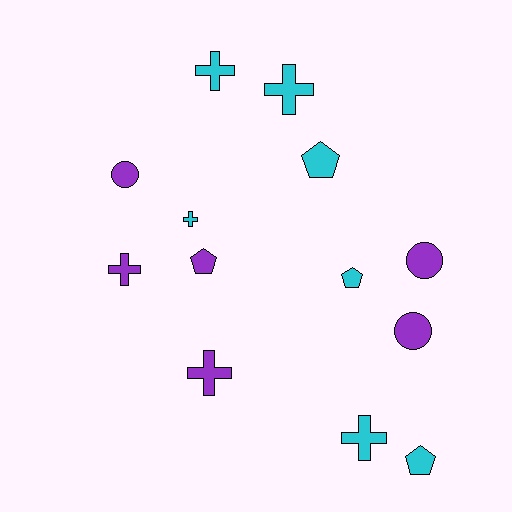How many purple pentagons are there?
There is 1 purple pentagon.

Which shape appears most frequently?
Cross, with 6 objects.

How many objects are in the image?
There are 13 objects.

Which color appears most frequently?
Cyan, with 7 objects.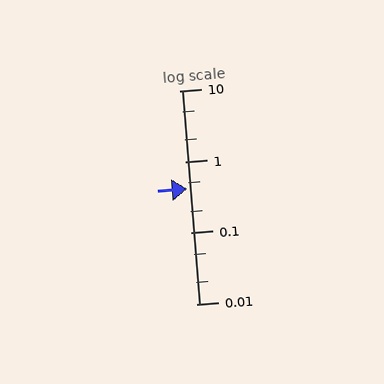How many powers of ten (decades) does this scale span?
The scale spans 3 decades, from 0.01 to 10.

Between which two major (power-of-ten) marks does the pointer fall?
The pointer is between 0.1 and 1.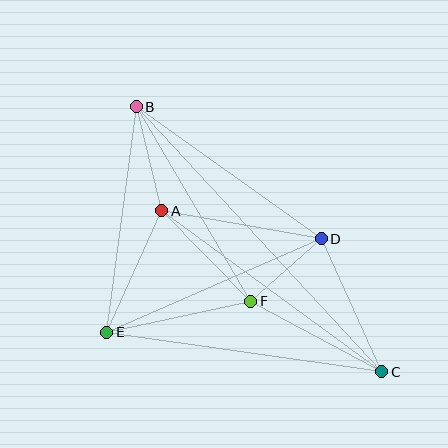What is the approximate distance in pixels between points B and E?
The distance between B and E is approximately 227 pixels.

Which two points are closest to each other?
Points D and F are closest to each other.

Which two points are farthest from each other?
Points B and C are farthest from each other.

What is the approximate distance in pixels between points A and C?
The distance between A and C is approximately 273 pixels.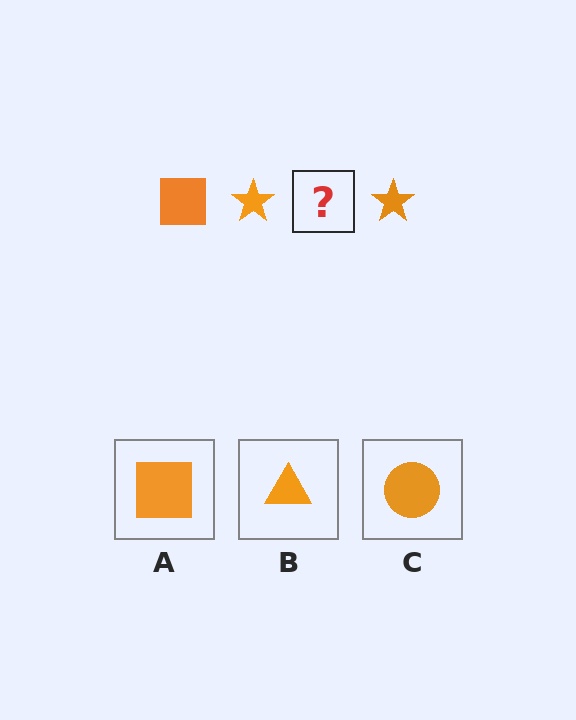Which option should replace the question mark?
Option A.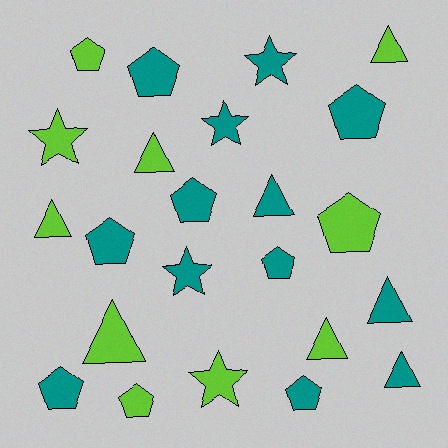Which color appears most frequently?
Teal, with 13 objects.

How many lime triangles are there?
There are 5 lime triangles.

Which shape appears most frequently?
Pentagon, with 10 objects.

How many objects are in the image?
There are 23 objects.